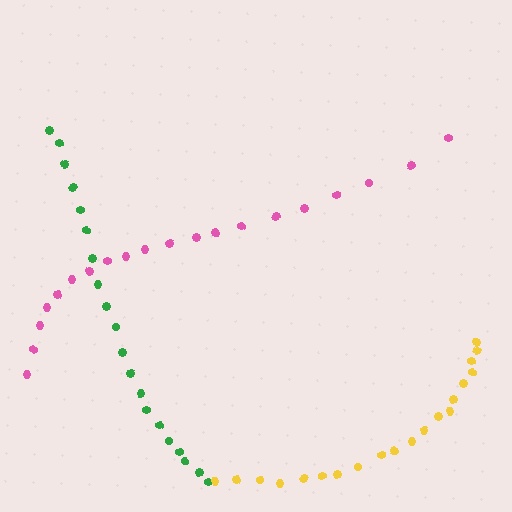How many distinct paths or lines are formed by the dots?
There are 3 distinct paths.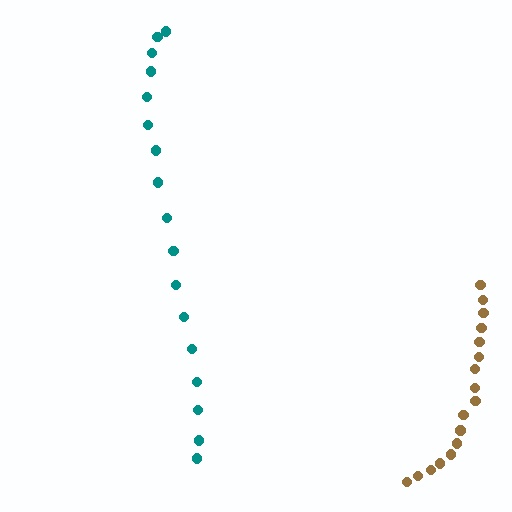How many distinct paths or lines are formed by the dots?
There are 2 distinct paths.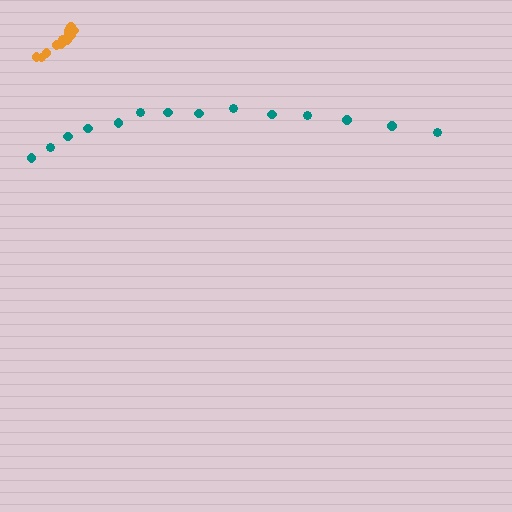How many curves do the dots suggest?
There are 2 distinct paths.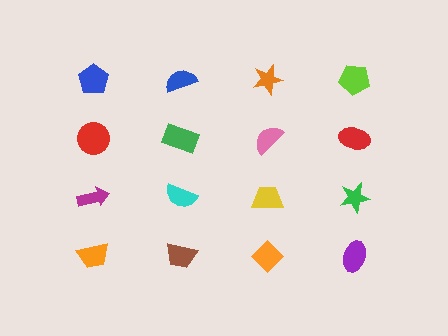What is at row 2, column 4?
A red ellipse.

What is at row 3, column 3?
A yellow trapezoid.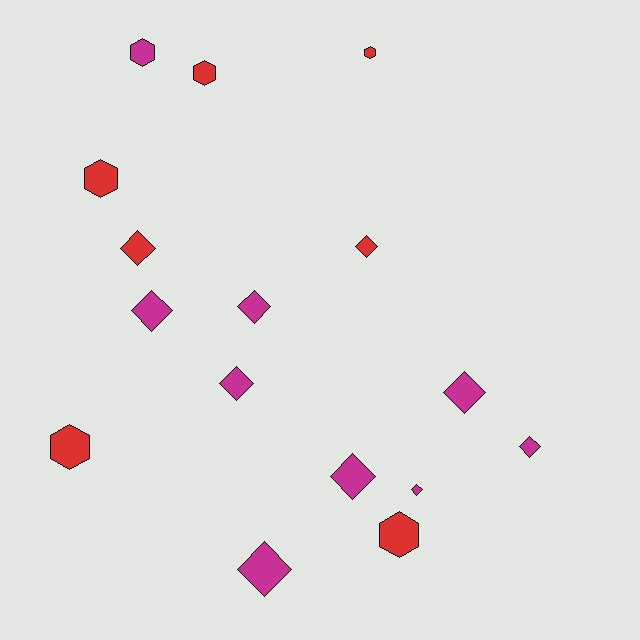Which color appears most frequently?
Magenta, with 9 objects.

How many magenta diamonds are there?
There are 8 magenta diamonds.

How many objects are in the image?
There are 16 objects.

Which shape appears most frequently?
Diamond, with 10 objects.